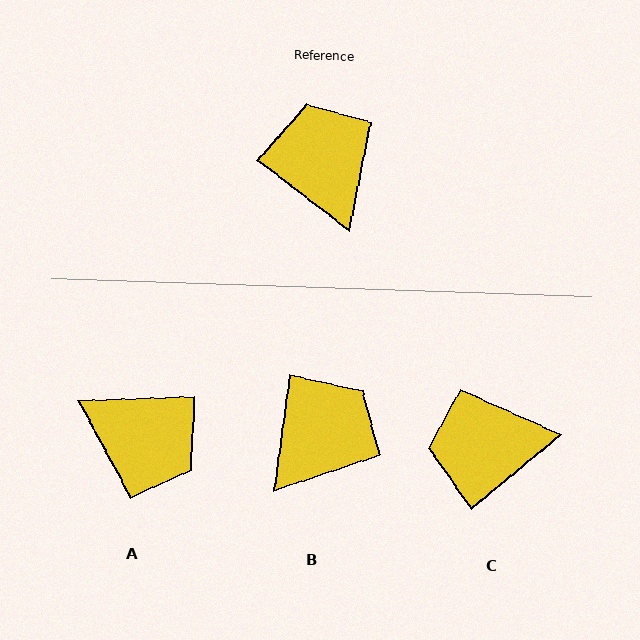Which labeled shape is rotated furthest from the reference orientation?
A, about 140 degrees away.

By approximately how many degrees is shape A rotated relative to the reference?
Approximately 140 degrees clockwise.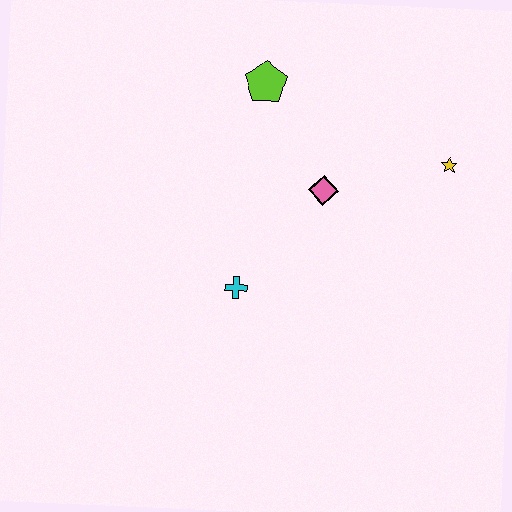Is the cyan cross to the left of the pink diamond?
Yes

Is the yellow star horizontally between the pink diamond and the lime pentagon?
No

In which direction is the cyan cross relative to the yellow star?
The cyan cross is to the left of the yellow star.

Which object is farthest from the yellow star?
The cyan cross is farthest from the yellow star.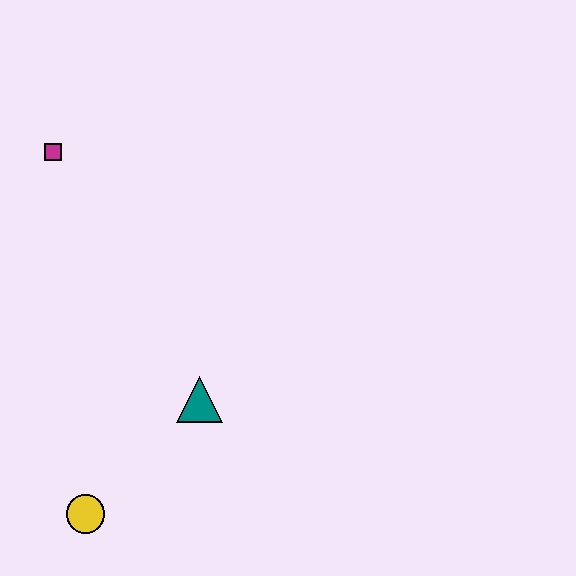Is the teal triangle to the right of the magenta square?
Yes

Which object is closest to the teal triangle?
The yellow circle is closest to the teal triangle.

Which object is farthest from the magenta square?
The yellow circle is farthest from the magenta square.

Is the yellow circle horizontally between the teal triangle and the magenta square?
Yes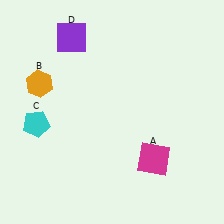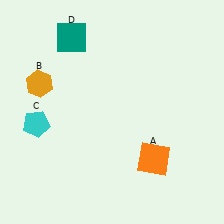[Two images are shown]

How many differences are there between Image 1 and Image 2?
There are 2 differences between the two images.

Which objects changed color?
A changed from magenta to orange. D changed from purple to teal.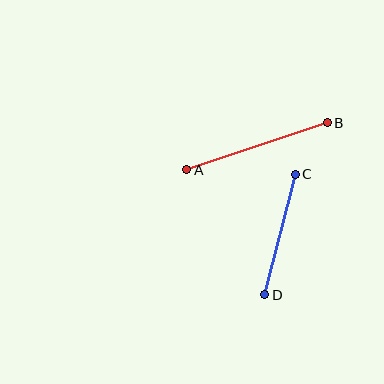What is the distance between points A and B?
The distance is approximately 148 pixels.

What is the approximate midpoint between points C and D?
The midpoint is at approximately (280, 234) pixels.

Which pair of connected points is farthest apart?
Points A and B are farthest apart.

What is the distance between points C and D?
The distance is approximately 125 pixels.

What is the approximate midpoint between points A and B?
The midpoint is at approximately (257, 146) pixels.